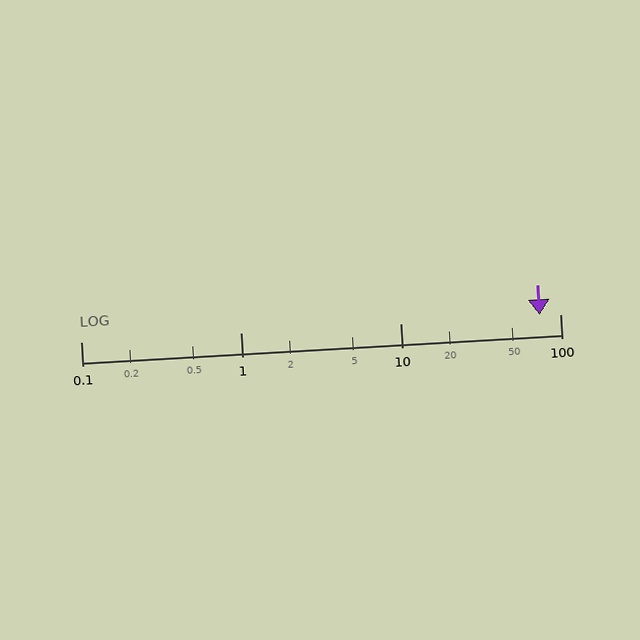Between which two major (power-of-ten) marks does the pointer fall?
The pointer is between 10 and 100.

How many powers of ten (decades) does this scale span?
The scale spans 3 decades, from 0.1 to 100.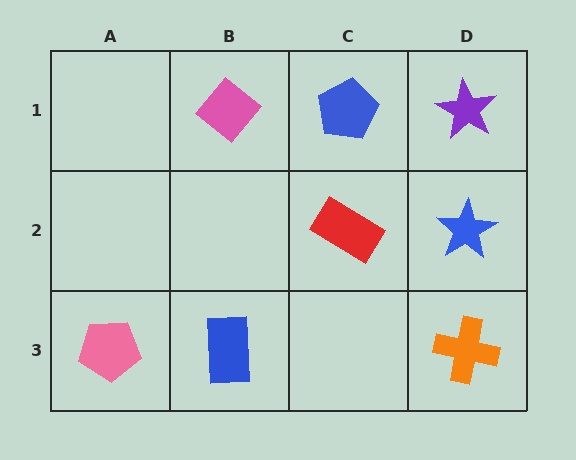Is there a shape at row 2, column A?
No, that cell is empty.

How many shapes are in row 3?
3 shapes.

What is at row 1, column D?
A purple star.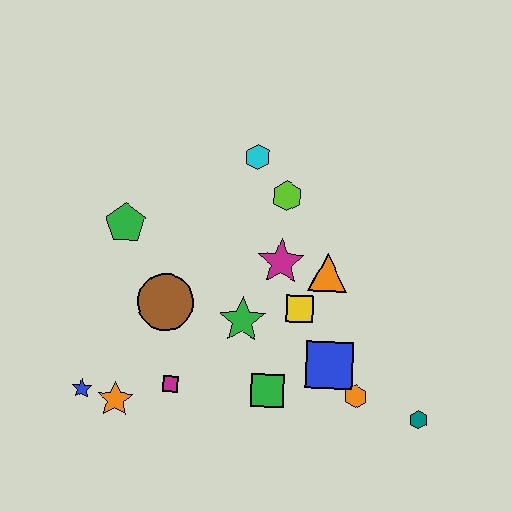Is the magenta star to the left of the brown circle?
No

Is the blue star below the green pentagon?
Yes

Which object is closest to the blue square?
The orange hexagon is closest to the blue square.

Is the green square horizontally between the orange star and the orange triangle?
Yes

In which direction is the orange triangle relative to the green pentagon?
The orange triangle is to the right of the green pentagon.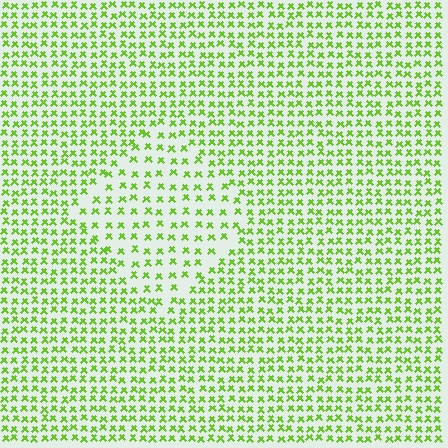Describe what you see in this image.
The image contains small lime elements arranged at two different densities. A diamond-shaped region is visible where the elements are less densely packed than the surrounding area.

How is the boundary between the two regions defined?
The boundary is defined by a change in element density (approximately 1.7x ratio). All elements are the same color, size, and shape.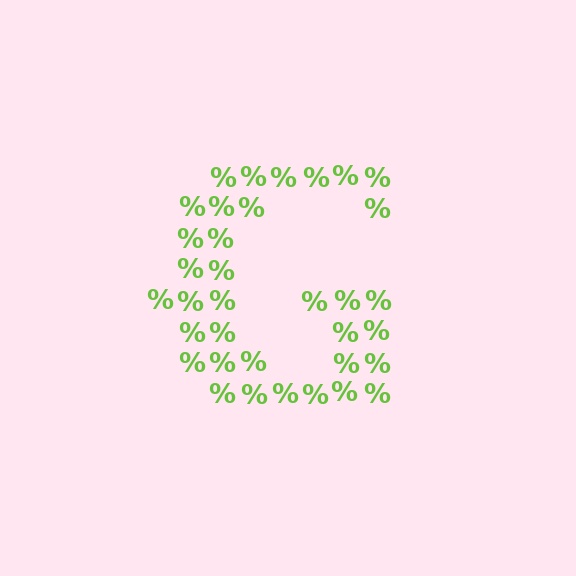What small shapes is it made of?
It is made of small percent signs.